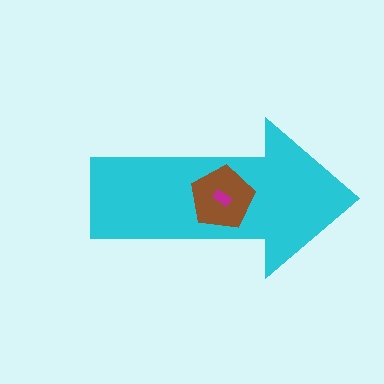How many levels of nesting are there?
3.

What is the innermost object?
The magenta rectangle.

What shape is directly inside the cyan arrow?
The brown pentagon.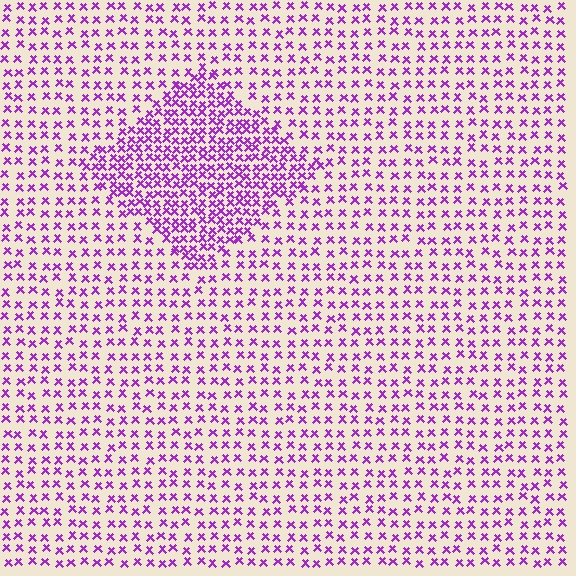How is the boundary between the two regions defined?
The boundary is defined by a change in element density (approximately 2.1x ratio). All elements are the same color, size, and shape.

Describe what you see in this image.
The image contains small purple elements arranged at two different densities. A diamond-shaped region is visible where the elements are more densely packed than the surrounding area.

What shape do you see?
I see a diamond.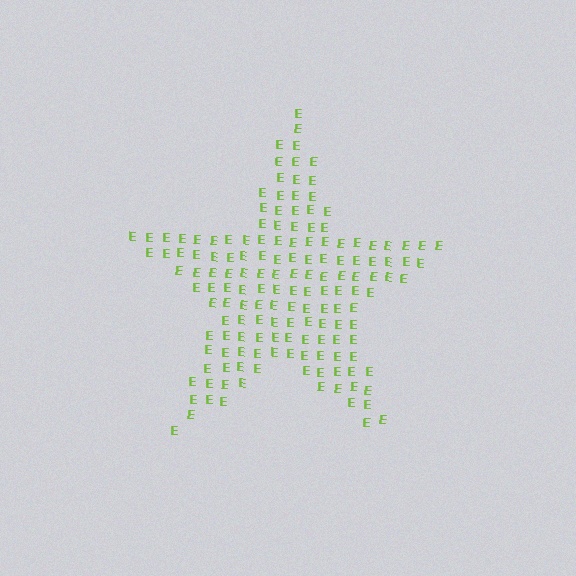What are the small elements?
The small elements are letter E's.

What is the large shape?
The large shape is a star.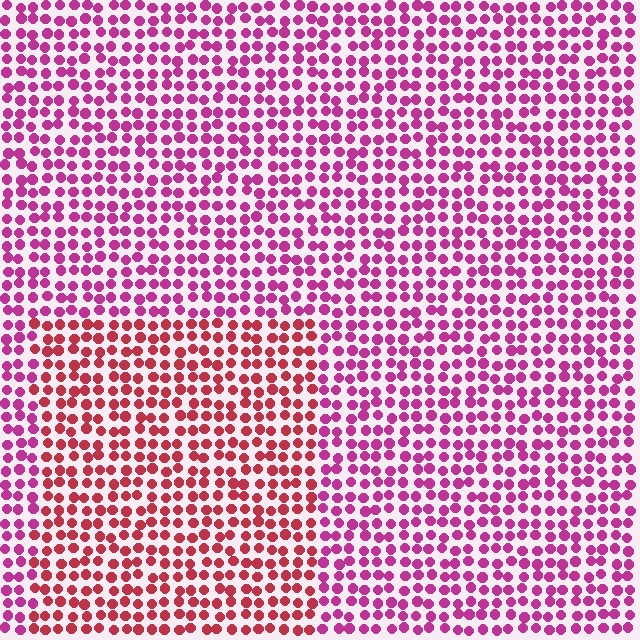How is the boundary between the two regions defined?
The boundary is defined purely by a slight shift in hue (about 34 degrees). Spacing, size, and orientation are identical on both sides.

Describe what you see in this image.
The image is filled with small magenta elements in a uniform arrangement. A rectangle-shaped region is visible where the elements are tinted to a slightly different hue, forming a subtle color boundary.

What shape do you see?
I see a rectangle.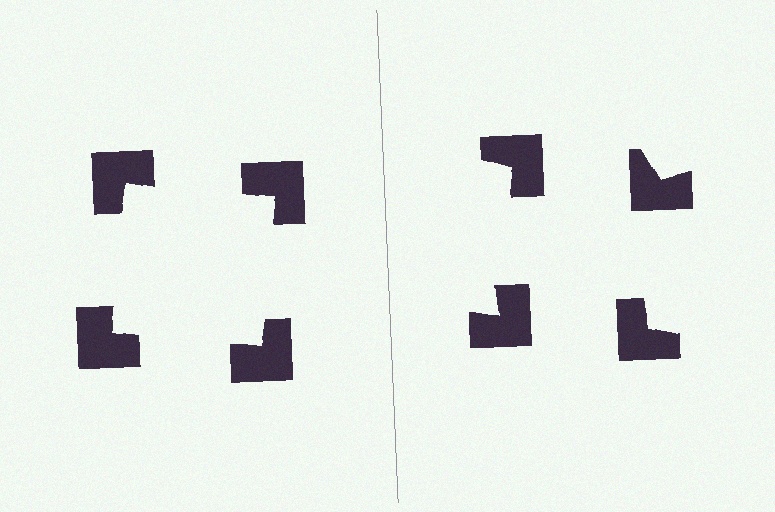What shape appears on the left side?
An illusory square.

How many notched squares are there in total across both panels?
8 — 4 on each side.